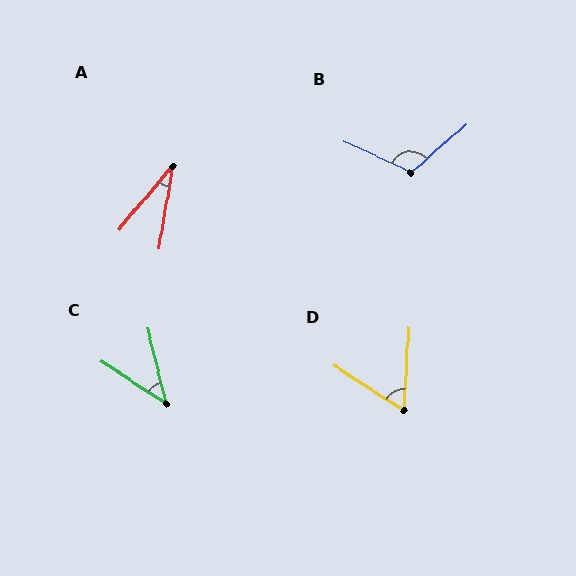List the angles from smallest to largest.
A (31°), C (43°), D (61°), B (113°).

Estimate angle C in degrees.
Approximately 43 degrees.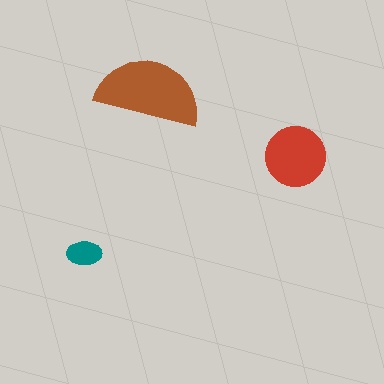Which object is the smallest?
The teal ellipse.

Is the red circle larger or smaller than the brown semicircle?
Smaller.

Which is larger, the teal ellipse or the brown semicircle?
The brown semicircle.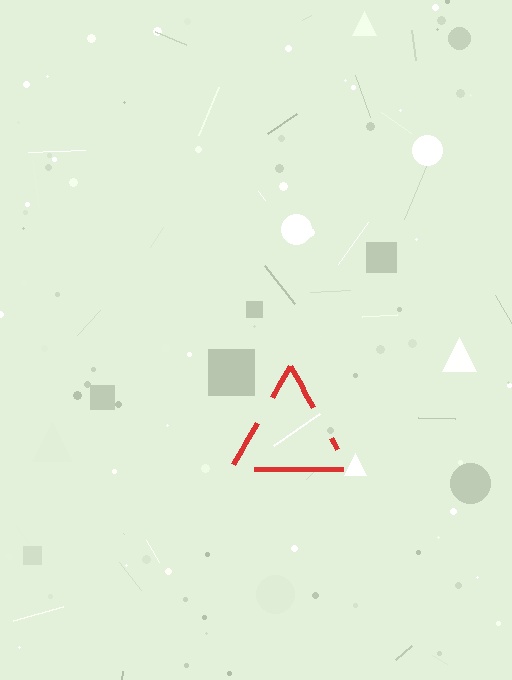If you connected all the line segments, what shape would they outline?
They would outline a triangle.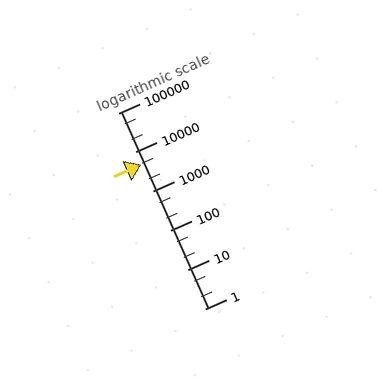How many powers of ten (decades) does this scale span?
The scale spans 5 decades, from 1 to 100000.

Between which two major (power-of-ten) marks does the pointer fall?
The pointer is between 1000 and 10000.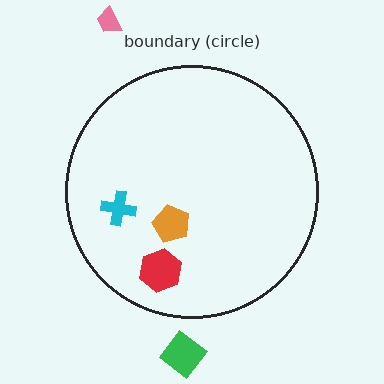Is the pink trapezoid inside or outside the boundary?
Outside.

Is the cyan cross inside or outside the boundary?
Inside.